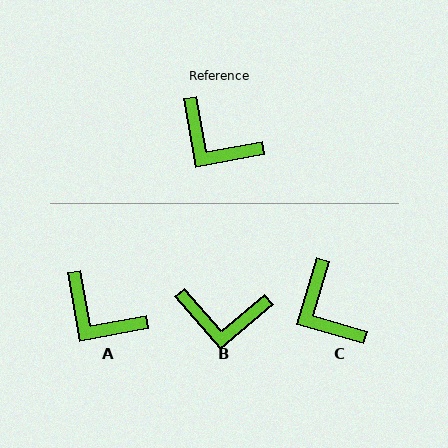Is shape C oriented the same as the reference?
No, it is off by about 27 degrees.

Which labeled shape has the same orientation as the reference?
A.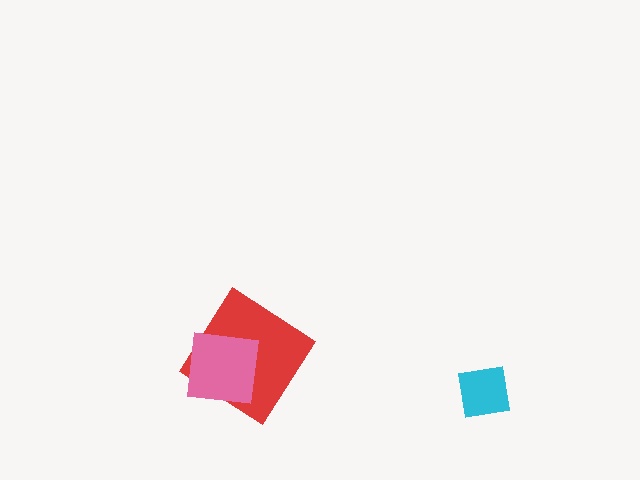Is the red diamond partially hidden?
Yes, it is partially covered by another shape.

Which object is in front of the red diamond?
The pink square is in front of the red diamond.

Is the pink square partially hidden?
No, no other shape covers it.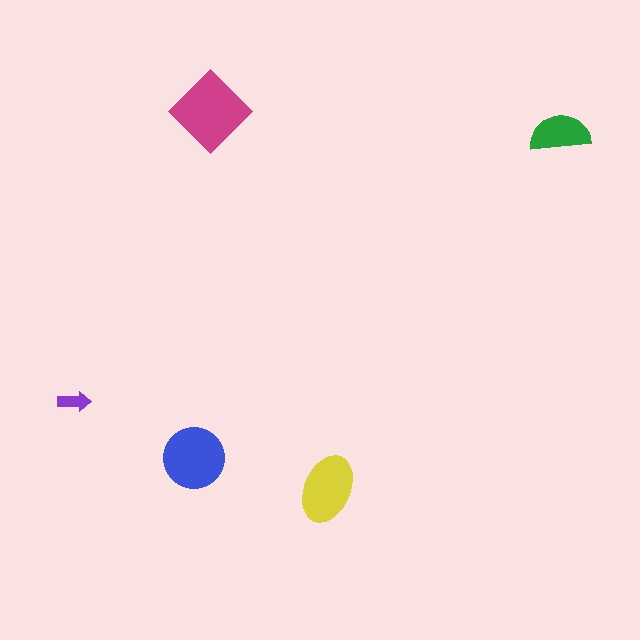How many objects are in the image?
There are 5 objects in the image.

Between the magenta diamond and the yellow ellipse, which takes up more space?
The magenta diamond.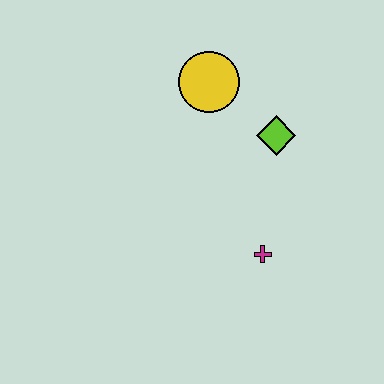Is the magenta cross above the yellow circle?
No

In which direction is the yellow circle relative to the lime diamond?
The yellow circle is to the left of the lime diamond.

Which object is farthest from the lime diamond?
The magenta cross is farthest from the lime diamond.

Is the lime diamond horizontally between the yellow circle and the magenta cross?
No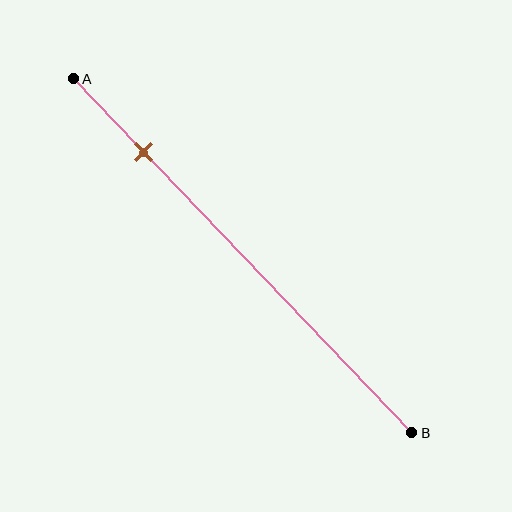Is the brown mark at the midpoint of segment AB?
No, the mark is at about 20% from A, not at the 50% midpoint.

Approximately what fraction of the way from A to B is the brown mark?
The brown mark is approximately 20% of the way from A to B.